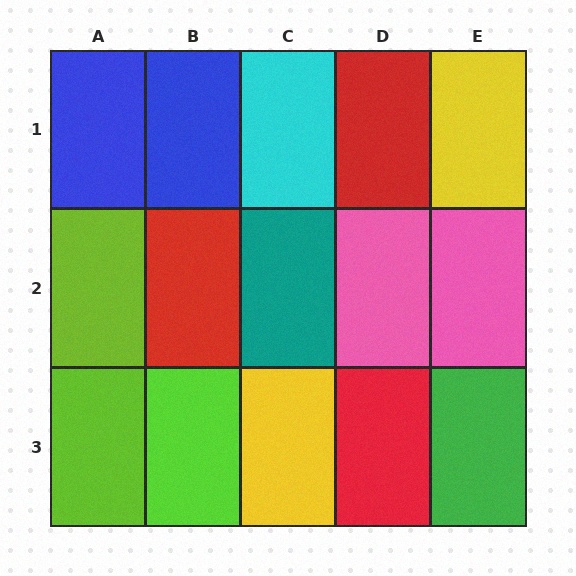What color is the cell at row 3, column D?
Red.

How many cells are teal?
1 cell is teal.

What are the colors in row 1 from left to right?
Blue, blue, cyan, red, yellow.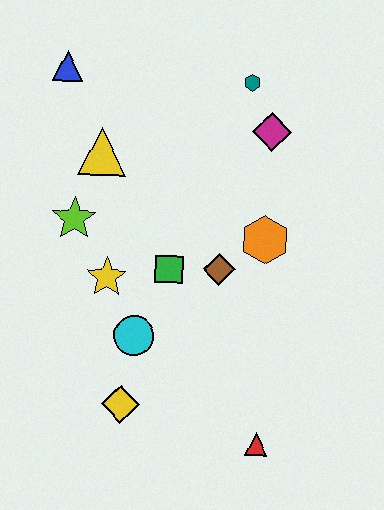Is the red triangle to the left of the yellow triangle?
No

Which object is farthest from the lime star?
The red triangle is farthest from the lime star.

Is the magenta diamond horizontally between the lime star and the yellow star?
No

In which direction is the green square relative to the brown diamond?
The green square is to the left of the brown diamond.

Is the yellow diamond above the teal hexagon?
No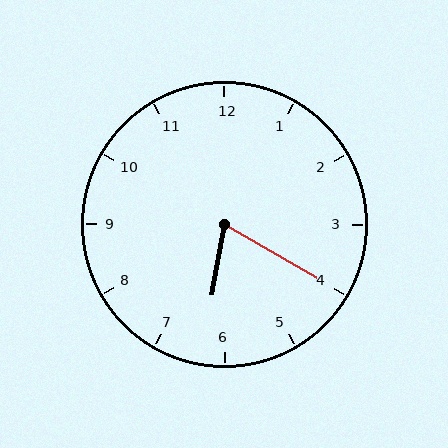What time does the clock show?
6:20.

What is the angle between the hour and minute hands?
Approximately 70 degrees.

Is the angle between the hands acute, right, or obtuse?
It is acute.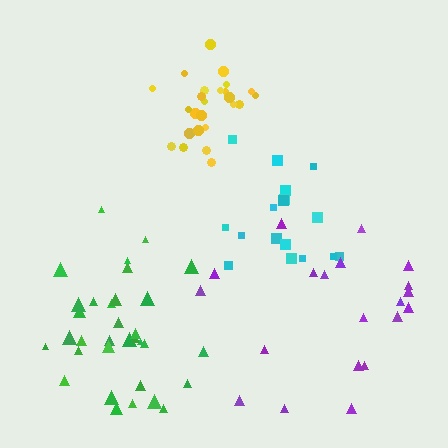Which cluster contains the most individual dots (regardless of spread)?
Green (33).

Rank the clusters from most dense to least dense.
yellow, green, cyan, purple.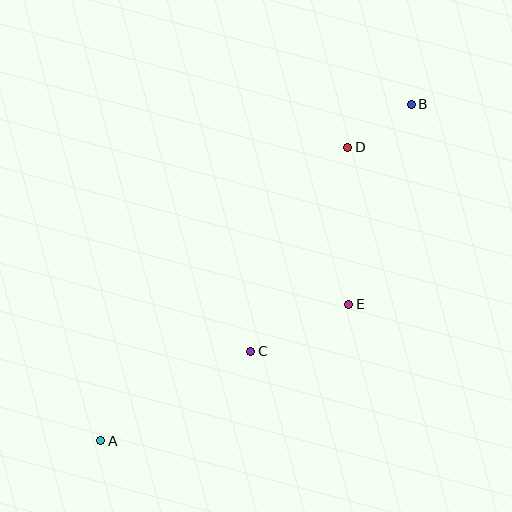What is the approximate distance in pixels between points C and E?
The distance between C and E is approximately 108 pixels.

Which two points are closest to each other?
Points B and D are closest to each other.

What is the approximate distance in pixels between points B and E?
The distance between B and E is approximately 209 pixels.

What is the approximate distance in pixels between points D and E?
The distance between D and E is approximately 157 pixels.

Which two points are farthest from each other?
Points A and B are farthest from each other.